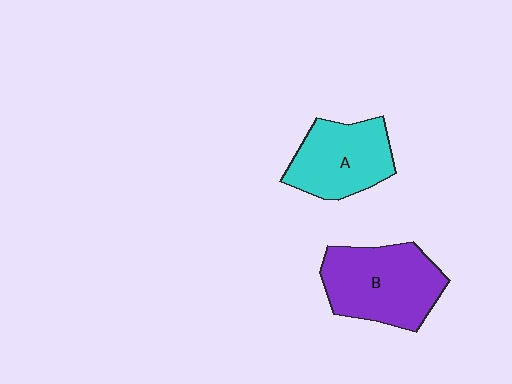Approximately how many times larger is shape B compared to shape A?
Approximately 1.2 times.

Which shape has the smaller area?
Shape A (cyan).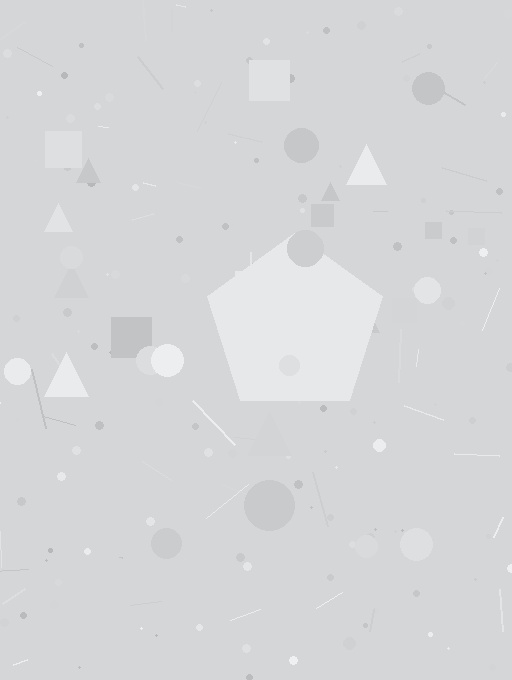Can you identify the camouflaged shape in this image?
The camouflaged shape is a pentagon.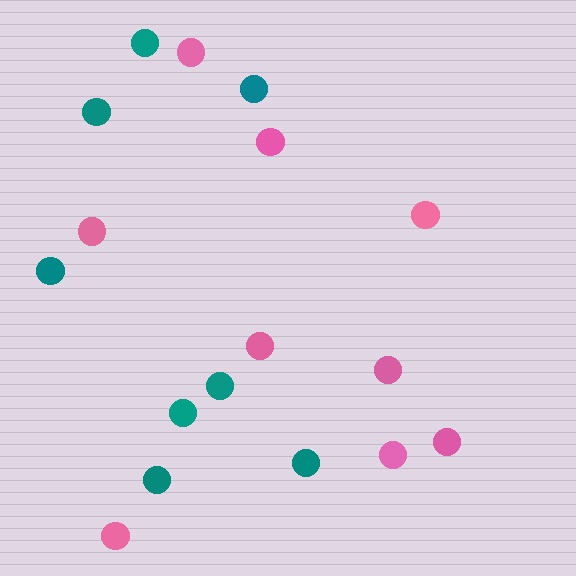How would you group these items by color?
There are 2 groups: one group of teal circles (8) and one group of pink circles (9).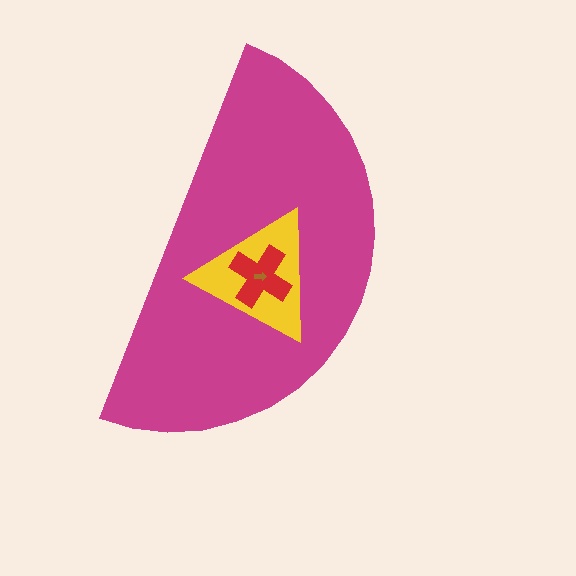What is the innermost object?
The brown arrow.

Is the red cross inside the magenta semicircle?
Yes.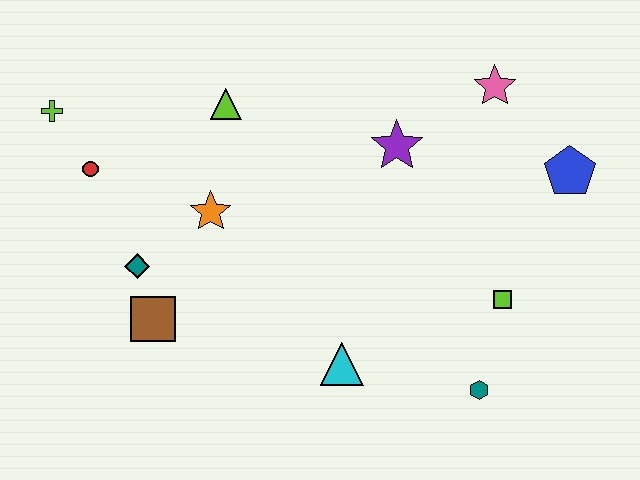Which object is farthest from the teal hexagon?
The lime cross is farthest from the teal hexagon.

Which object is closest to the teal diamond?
The brown square is closest to the teal diamond.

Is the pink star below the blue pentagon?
No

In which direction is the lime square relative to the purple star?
The lime square is below the purple star.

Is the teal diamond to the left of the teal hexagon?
Yes